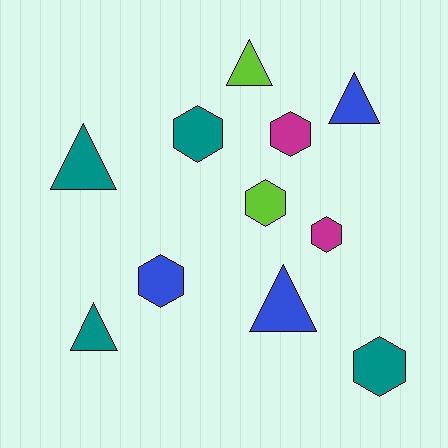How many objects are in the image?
There are 11 objects.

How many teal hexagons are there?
There are 2 teal hexagons.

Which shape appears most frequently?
Hexagon, with 6 objects.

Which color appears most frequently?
Teal, with 4 objects.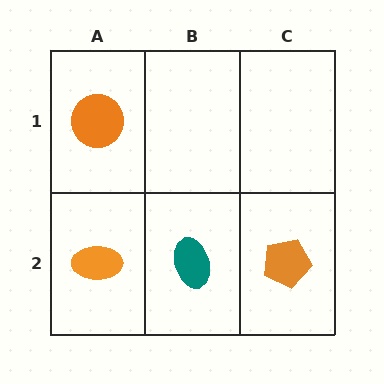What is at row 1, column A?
An orange circle.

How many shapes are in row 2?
3 shapes.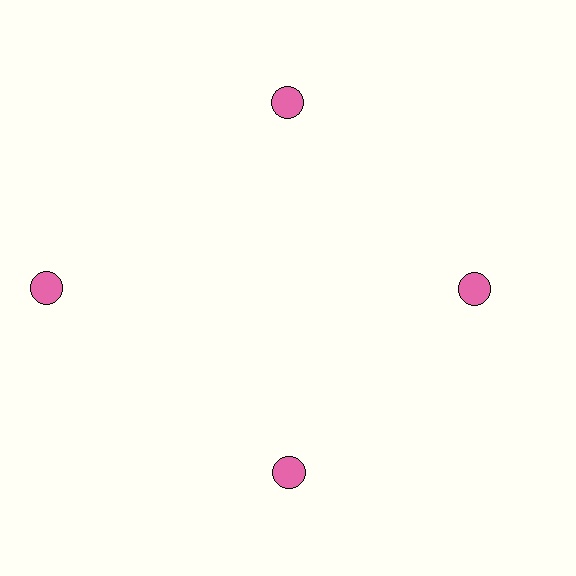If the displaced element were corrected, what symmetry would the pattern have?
It would have 4-fold rotational symmetry — the pattern would map onto itself every 90 degrees.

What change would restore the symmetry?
The symmetry would be restored by moving it inward, back onto the ring so that all 4 circles sit at equal angles and equal distance from the center.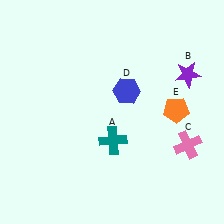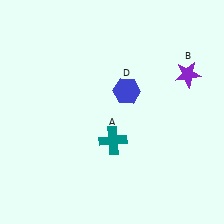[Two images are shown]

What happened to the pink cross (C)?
The pink cross (C) was removed in Image 2. It was in the bottom-right area of Image 1.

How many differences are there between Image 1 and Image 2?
There are 2 differences between the two images.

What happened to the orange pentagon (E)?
The orange pentagon (E) was removed in Image 2. It was in the top-right area of Image 1.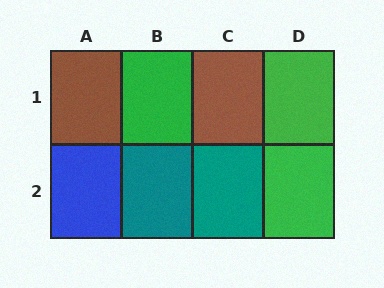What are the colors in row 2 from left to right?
Blue, teal, teal, green.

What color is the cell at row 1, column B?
Green.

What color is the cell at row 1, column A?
Brown.